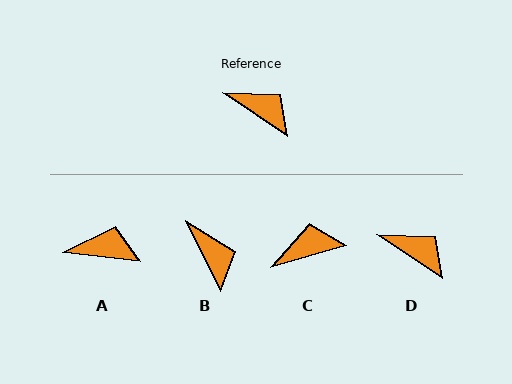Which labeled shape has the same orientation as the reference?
D.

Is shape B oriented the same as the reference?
No, it is off by about 30 degrees.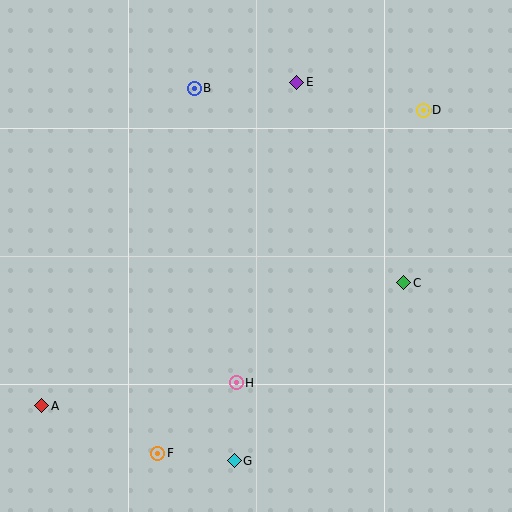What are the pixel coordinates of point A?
Point A is at (41, 406).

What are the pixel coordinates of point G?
Point G is at (234, 461).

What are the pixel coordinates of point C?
Point C is at (404, 283).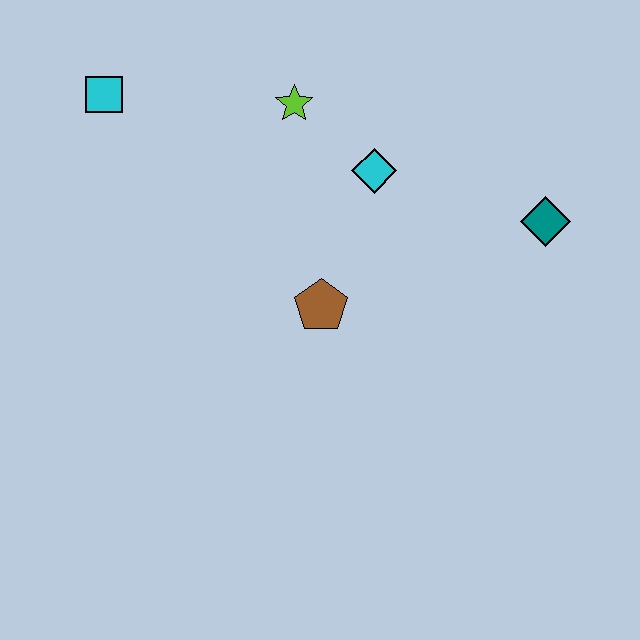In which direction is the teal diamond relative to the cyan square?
The teal diamond is to the right of the cyan square.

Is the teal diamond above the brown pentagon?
Yes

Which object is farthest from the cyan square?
The teal diamond is farthest from the cyan square.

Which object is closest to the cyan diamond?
The lime star is closest to the cyan diamond.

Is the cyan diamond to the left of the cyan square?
No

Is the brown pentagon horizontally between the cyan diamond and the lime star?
Yes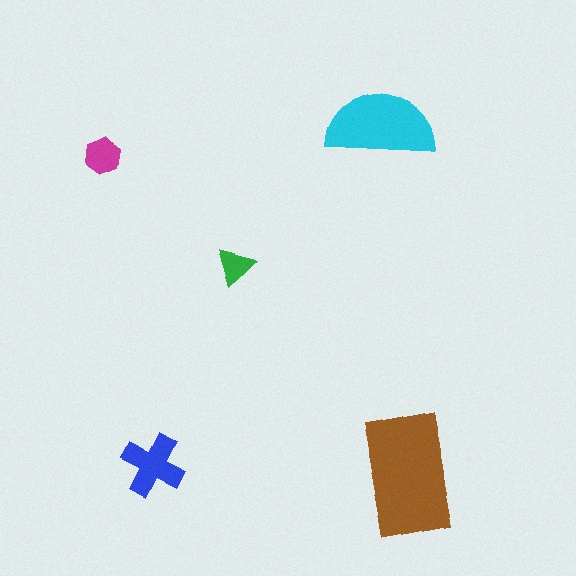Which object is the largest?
The brown rectangle.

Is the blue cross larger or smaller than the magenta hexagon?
Larger.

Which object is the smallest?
The green triangle.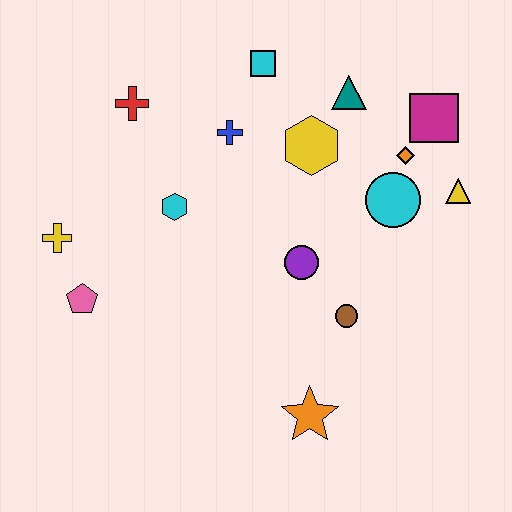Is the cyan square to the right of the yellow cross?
Yes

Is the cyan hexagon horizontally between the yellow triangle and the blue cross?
No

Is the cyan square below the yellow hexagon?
No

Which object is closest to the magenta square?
The orange diamond is closest to the magenta square.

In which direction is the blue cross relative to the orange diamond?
The blue cross is to the left of the orange diamond.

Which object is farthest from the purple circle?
The yellow cross is farthest from the purple circle.